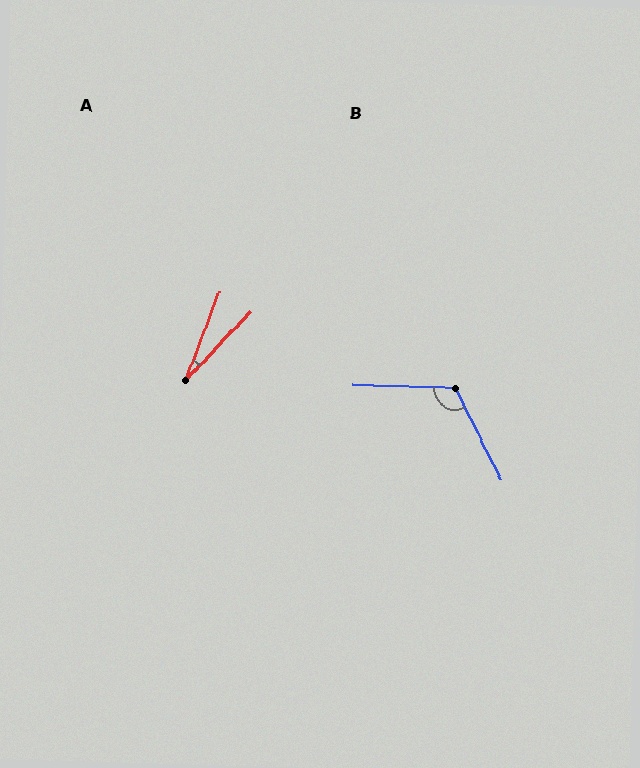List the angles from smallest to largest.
A (23°), B (119°).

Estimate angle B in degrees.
Approximately 119 degrees.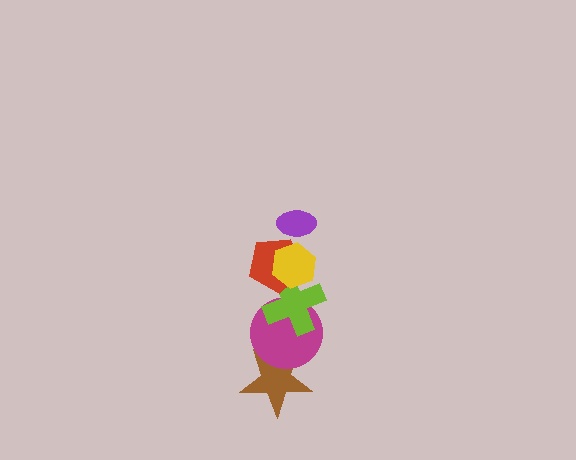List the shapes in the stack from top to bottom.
From top to bottom: the purple ellipse, the yellow hexagon, the red pentagon, the lime cross, the magenta circle, the brown star.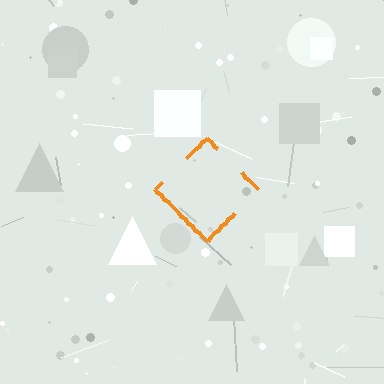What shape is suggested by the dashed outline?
The dashed outline suggests a diamond.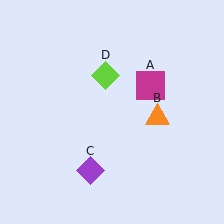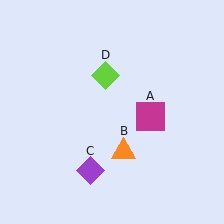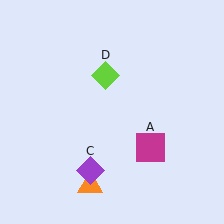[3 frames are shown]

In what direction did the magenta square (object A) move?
The magenta square (object A) moved down.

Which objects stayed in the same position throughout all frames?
Purple diamond (object C) and lime diamond (object D) remained stationary.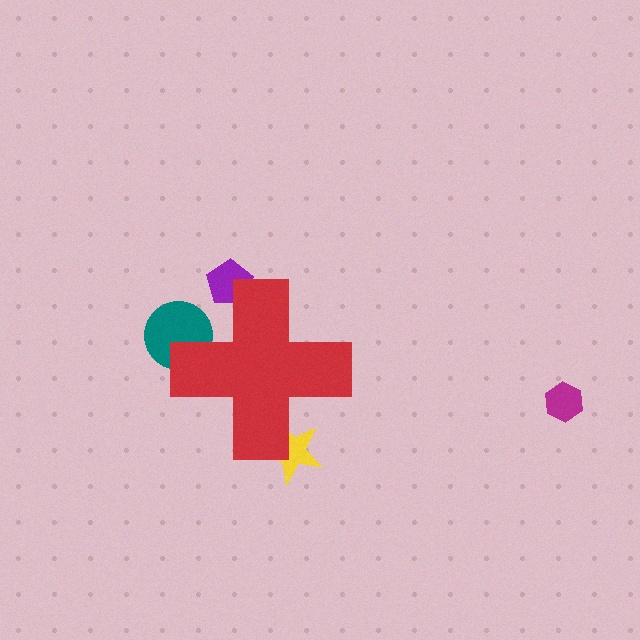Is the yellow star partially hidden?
Yes, the yellow star is partially hidden behind the red cross.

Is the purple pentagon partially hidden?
Yes, the purple pentagon is partially hidden behind the red cross.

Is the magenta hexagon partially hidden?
No, the magenta hexagon is fully visible.